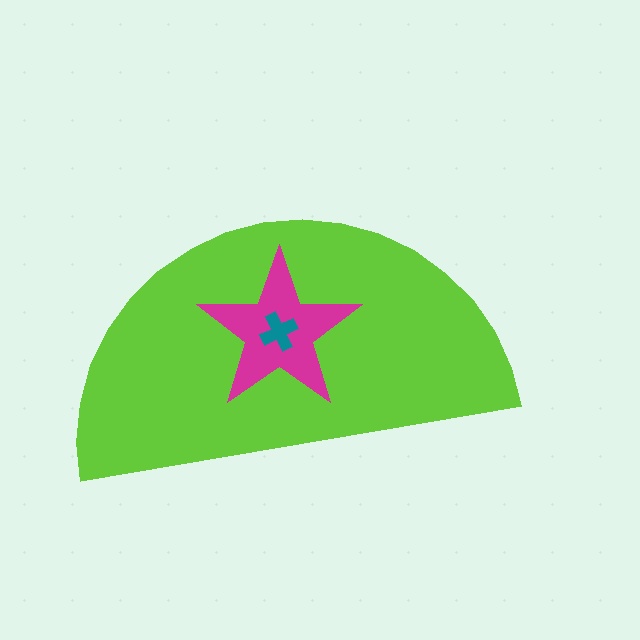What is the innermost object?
The teal cross.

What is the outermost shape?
The lime semicircle.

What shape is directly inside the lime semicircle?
The magenta star.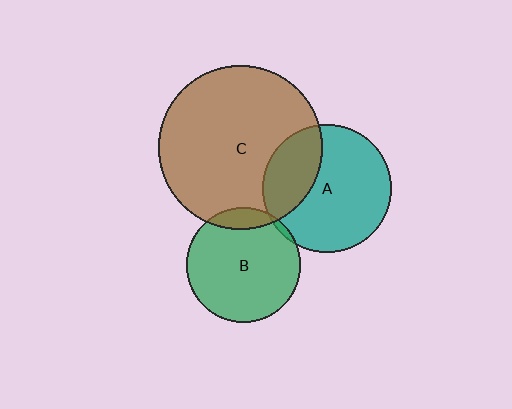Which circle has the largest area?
Circle C (brown).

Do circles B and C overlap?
Yes.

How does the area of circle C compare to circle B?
Approximately 2.1 times.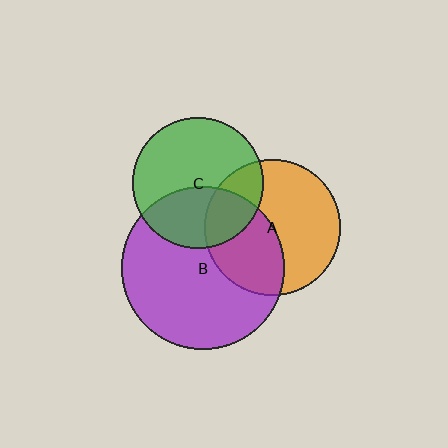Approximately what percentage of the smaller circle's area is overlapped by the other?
Approximately 40%.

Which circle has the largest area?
Circle B (purple).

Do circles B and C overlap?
Yes.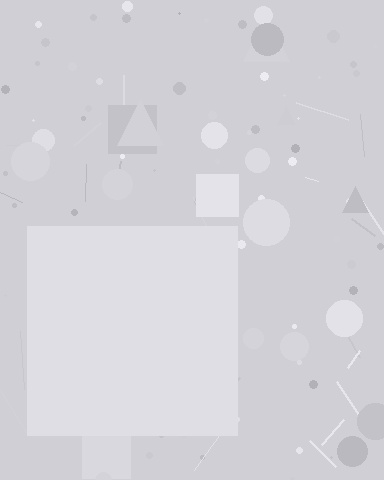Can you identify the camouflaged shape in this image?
The camouflaged shape is a square.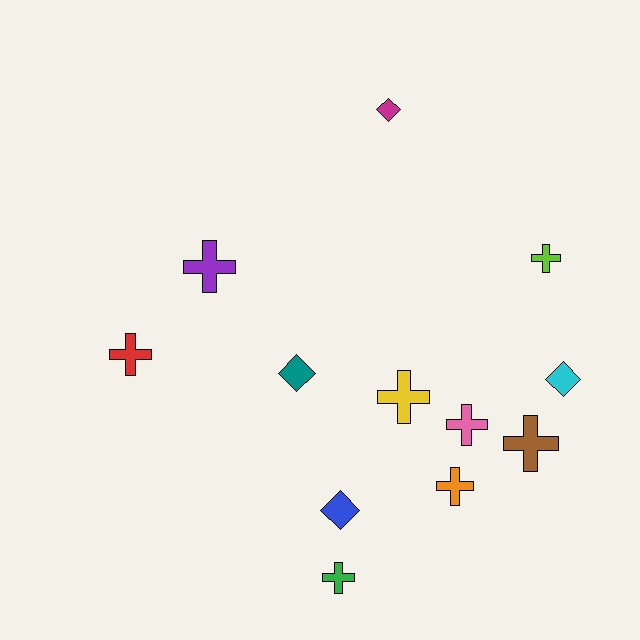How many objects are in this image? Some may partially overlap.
There are 12 objects.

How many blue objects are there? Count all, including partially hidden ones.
There is 1 blue object.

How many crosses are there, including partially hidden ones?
There are 8 crosses.